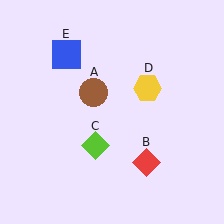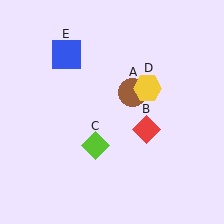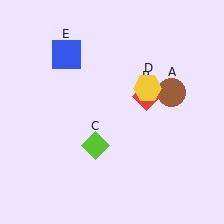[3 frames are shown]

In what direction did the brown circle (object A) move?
The brown circle (object A) moved right.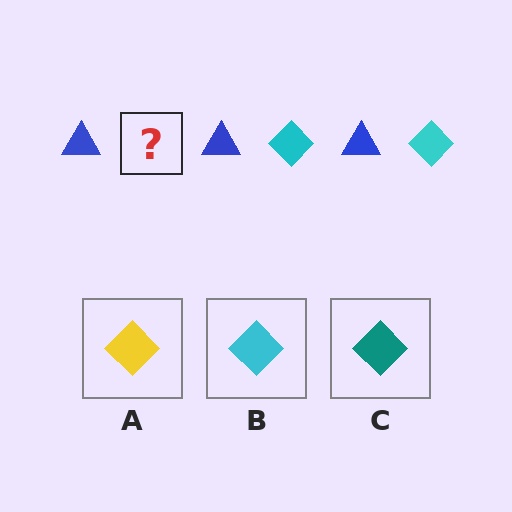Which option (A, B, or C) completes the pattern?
B.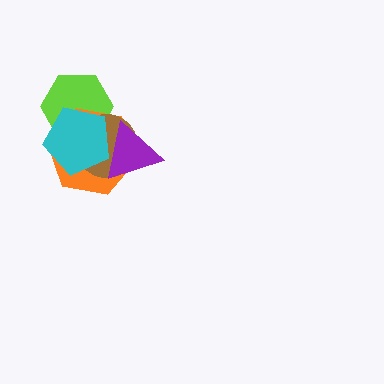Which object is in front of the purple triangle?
The cyan pentagon is in front of the purple triangle.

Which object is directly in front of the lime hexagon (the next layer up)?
The orange hexagon is directly in front of the lime hexagon.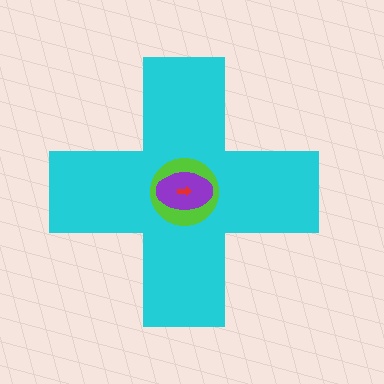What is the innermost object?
The red arrow.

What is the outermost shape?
The cyan cross.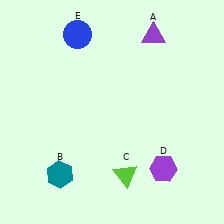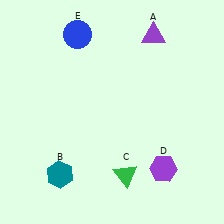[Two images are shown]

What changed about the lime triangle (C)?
In Image 1, C is lime. In Image 2, it changed to green.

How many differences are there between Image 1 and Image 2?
There is 1 difference between the two images.